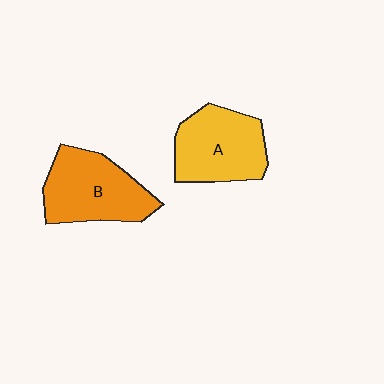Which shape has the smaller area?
Shape A (yellow).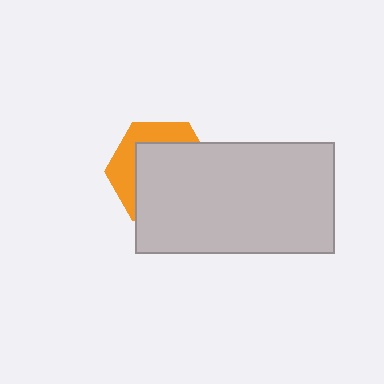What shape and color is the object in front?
The object in front is a light gray rectangle.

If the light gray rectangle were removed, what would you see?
You would see the complete orange hexagon.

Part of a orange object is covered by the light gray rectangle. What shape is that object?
It is a hexagon.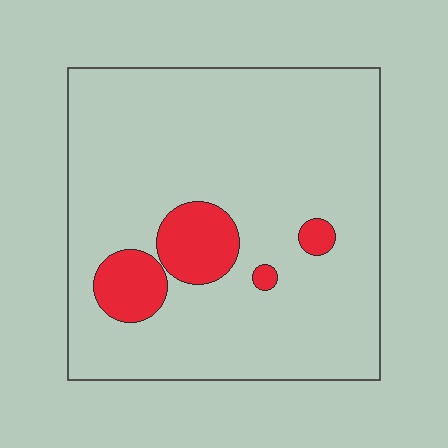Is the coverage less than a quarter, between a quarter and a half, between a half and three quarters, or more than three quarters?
Less than a quarter.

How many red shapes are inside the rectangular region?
4.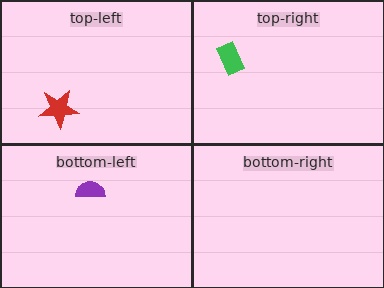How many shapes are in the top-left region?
1.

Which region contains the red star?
The top-left region.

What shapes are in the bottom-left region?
The purple semicircle.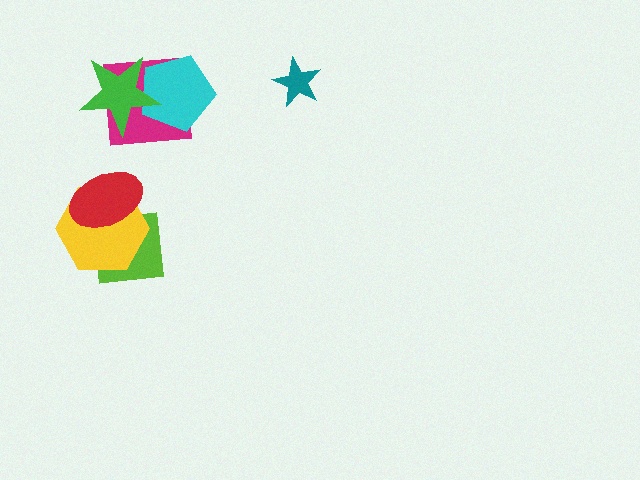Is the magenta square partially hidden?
Yes, it is partially covered by another shape.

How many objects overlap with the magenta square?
2 objects overlap with the magenta square.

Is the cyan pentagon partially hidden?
Yes, it is partially covered by another shape.